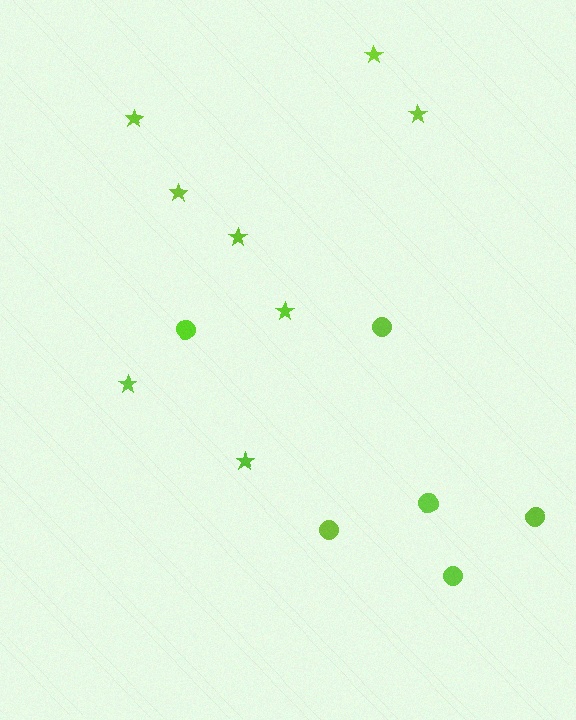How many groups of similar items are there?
There are 2 groups: one group of circles (6) and one group of stars (8).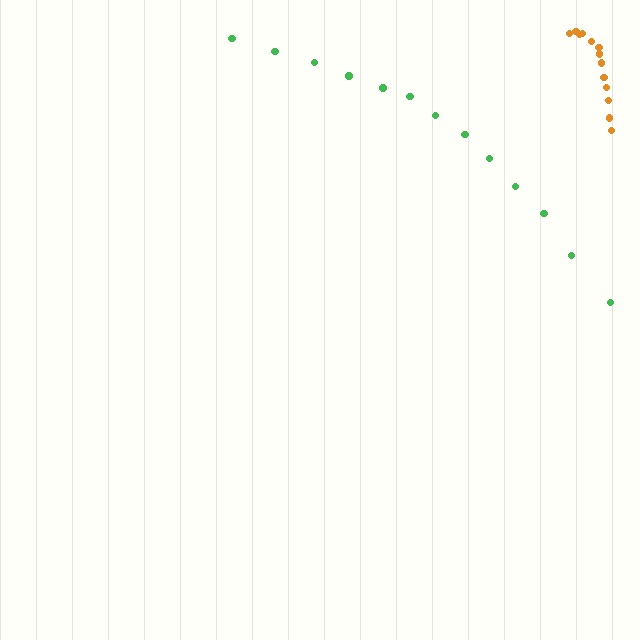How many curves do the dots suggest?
There are 2 distinct paths.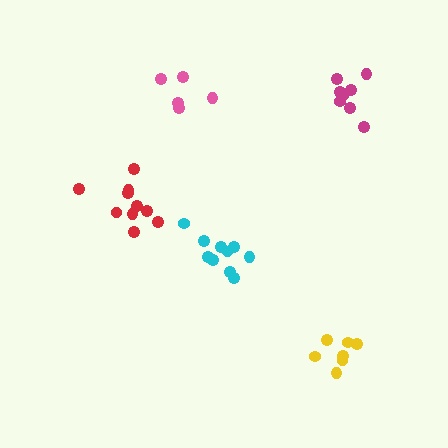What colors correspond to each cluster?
The clusters are colored: pink, yellow, cyan, magenta, red.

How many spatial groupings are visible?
There are 5 spatial groupings.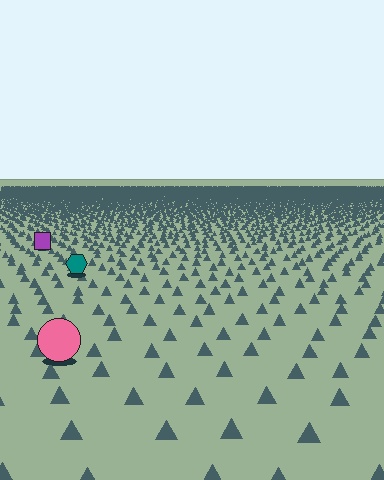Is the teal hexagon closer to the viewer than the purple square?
Yes. The teal hexagon is closer — you can tell from the texture gradient: the ground texture is coarser near it.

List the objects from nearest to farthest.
From nearest to farthest: the pink circle, the teal hexagon, the purple square.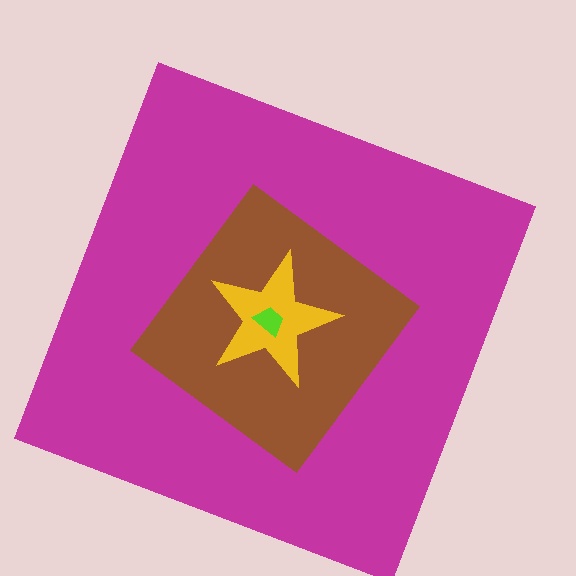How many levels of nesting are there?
4.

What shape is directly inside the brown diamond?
The yellow star.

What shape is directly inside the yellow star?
The lime trapezoid.